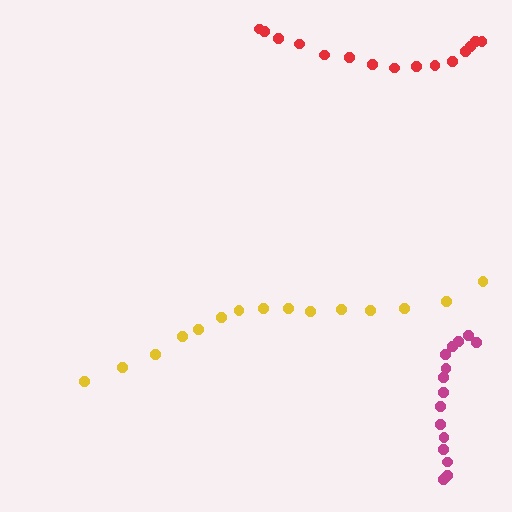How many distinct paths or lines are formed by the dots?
There are 3 distinct paths.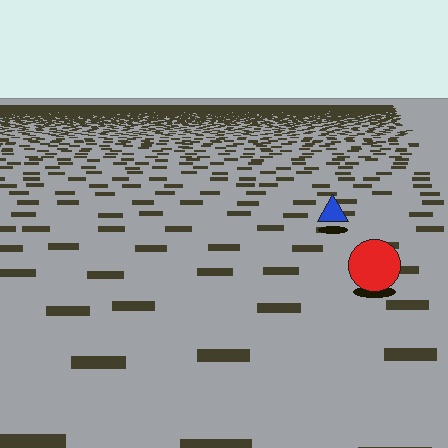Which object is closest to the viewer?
The red circle is closest. The texture marks near it are larger and more spread out.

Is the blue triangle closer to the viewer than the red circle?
No. The red circle is closer — you can tell from the texture gradient: the ground texture is coarser near it.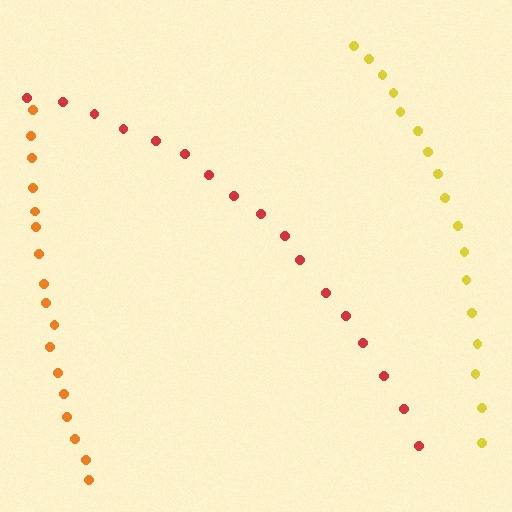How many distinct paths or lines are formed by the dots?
There are 3 distinct paths.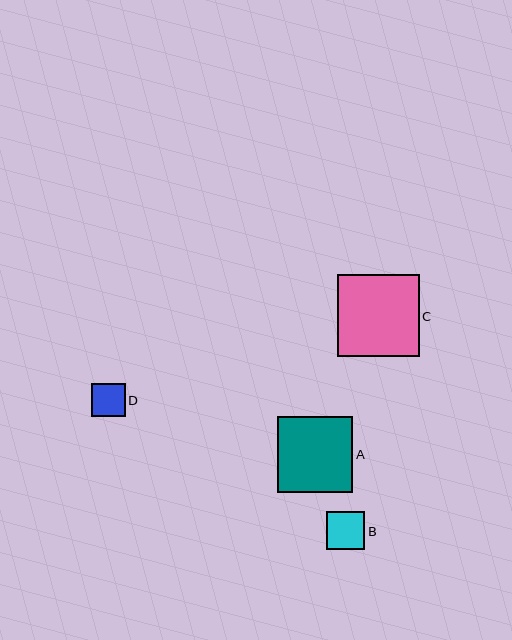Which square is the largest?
Square C is the largest with a size of approximately 82 pixels.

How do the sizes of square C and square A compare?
Square C and square A are approximately the same size.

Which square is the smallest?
Square D is the smallest with a size of approximately 33 pixels.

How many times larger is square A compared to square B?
Square A is approximately 2.0 times the size of square B.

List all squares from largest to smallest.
From largest to smallest: C, A, B, D.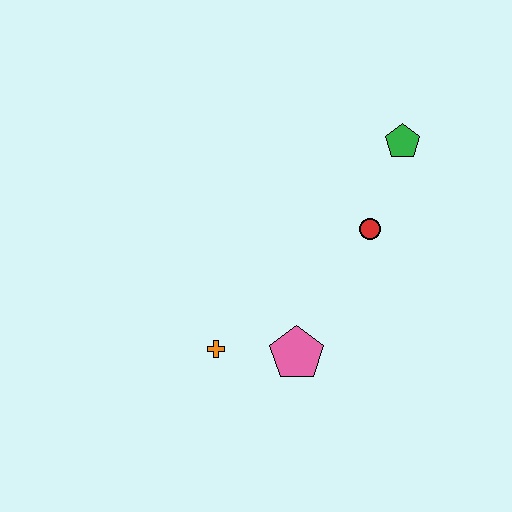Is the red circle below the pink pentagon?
No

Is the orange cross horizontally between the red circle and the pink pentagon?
No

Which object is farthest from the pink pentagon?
The green pentagon is farthest from the pink pentagon.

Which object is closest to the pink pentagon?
The orange cross is closest to the pink pentagon.